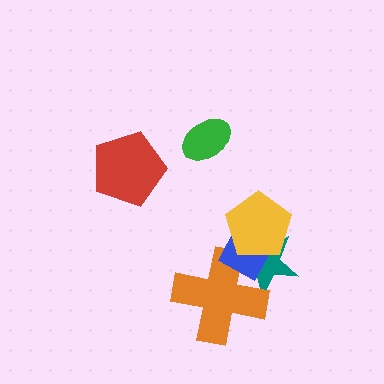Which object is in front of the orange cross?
The blue diamond is in front of the orange cross.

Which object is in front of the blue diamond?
The yellow pentagon is in front of the blue diamond.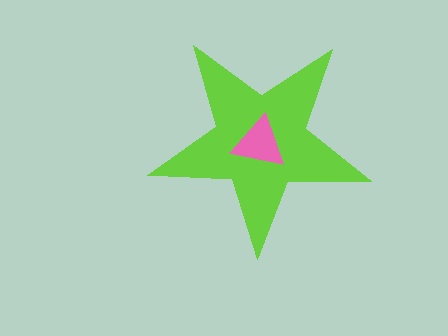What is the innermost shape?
The pink triangle.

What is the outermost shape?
The lime star.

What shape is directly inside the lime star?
The pink triangle.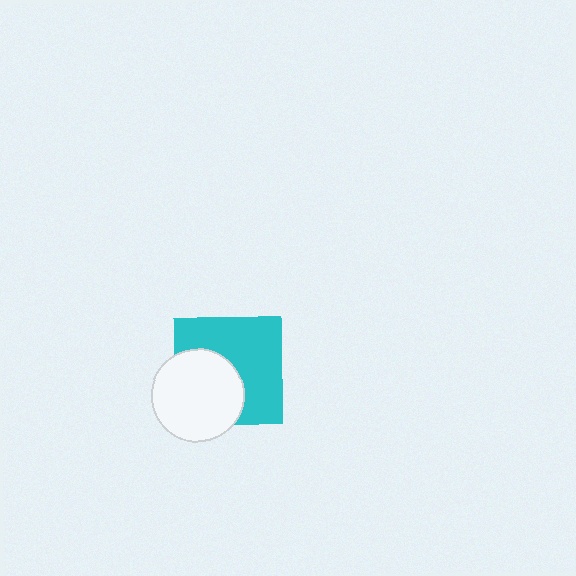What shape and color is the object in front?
The object in front is a white circle.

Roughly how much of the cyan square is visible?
About half of it is visible (roughly 60%).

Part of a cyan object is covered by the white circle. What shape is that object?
It is a square.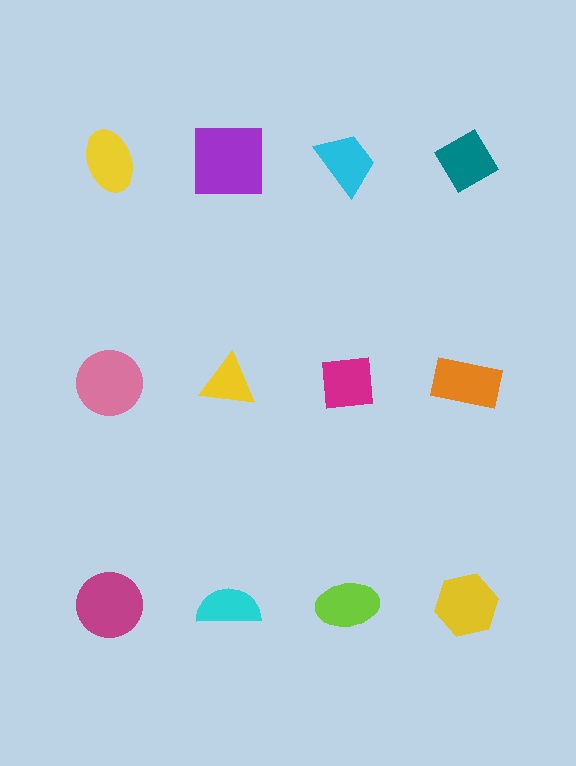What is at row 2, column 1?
A pink circle.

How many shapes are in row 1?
4 shapes.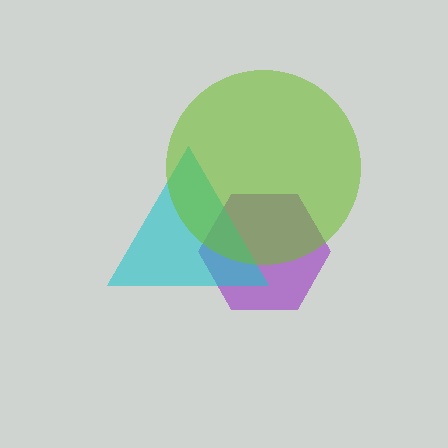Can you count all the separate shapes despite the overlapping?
Yes, there are 3 separate shapes.